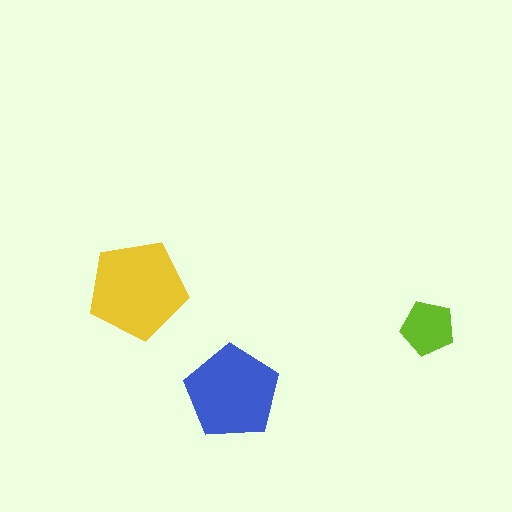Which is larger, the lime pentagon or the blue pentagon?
The blue one.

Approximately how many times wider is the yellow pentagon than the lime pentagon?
About 2 times wider.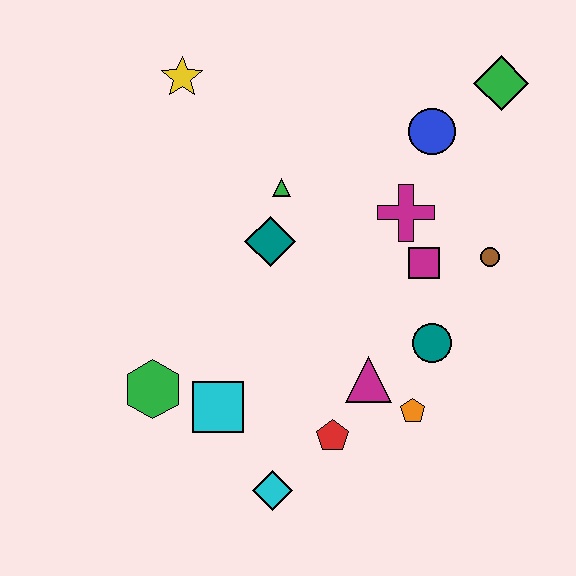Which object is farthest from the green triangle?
The cyan diamond is farthest from the green triangle.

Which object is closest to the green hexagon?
The cyan square is closest to the green hexagon.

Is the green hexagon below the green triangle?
Yes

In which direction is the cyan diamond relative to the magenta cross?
The cyan diamond is below the magenta cross.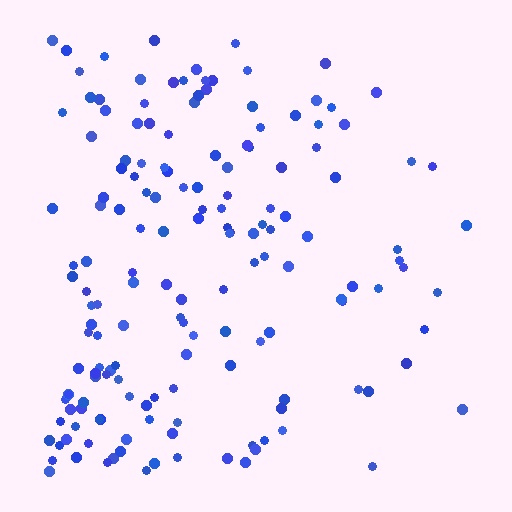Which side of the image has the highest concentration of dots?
The left.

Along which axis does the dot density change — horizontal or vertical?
Horizontal.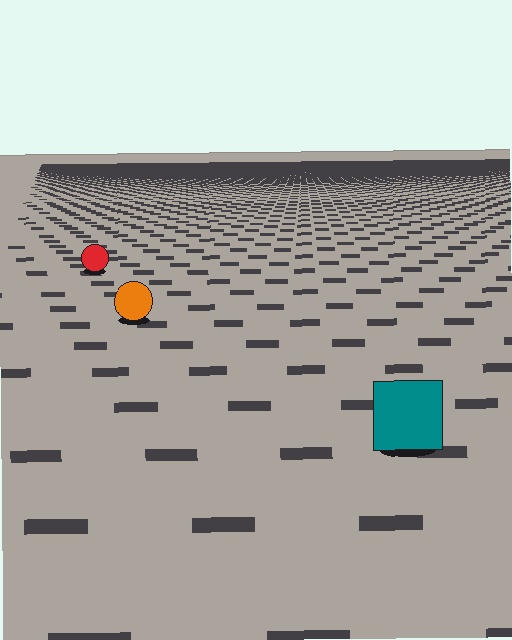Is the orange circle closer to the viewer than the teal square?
No. The teal square is closer — you can tell from the texture gradient: the ground texture is coarser near it.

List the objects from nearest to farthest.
From nearest to farthest: the teal square, the orange circle, the red circle.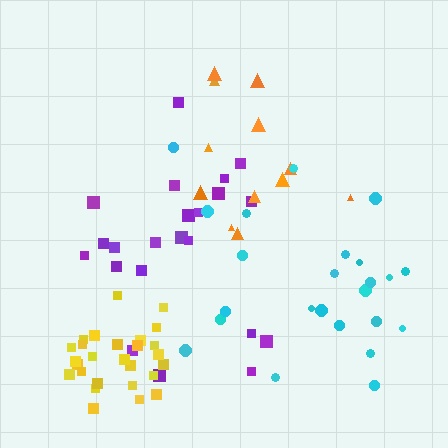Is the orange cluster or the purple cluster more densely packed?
Orange.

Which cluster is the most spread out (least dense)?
Cyan.